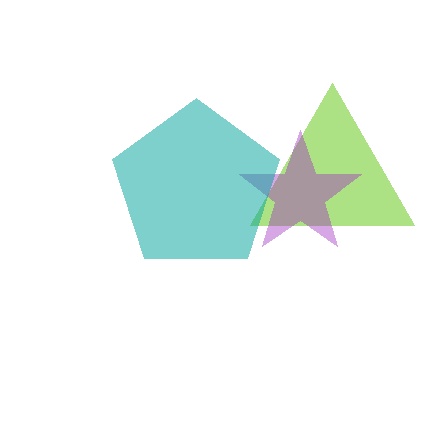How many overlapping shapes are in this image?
There are 3 overlapping shapes in the image.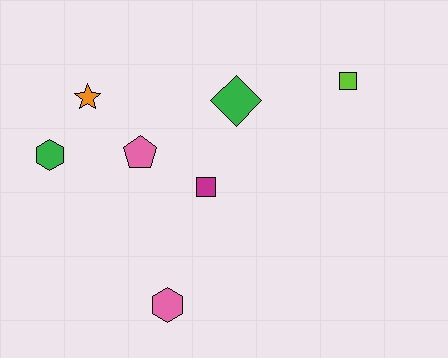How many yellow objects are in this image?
There are no yellow objects.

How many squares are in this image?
There are 2 squares.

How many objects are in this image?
There are 7 objects.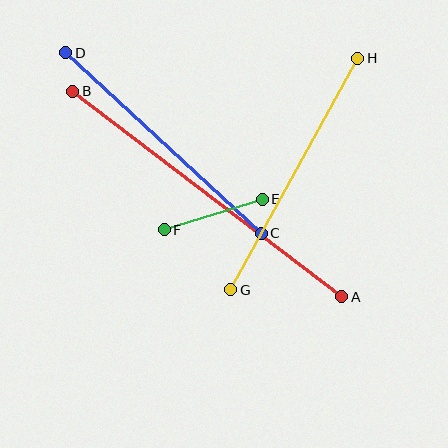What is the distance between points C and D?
The distance is approximately 266 pixels.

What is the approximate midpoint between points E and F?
The midpoint is at approximately (213, 214) pixels.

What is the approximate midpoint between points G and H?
The midpoint is at approximately (294, 174) pixels.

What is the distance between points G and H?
The distance is approximately 264 pixels.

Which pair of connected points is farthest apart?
Points A and B are farthest apart.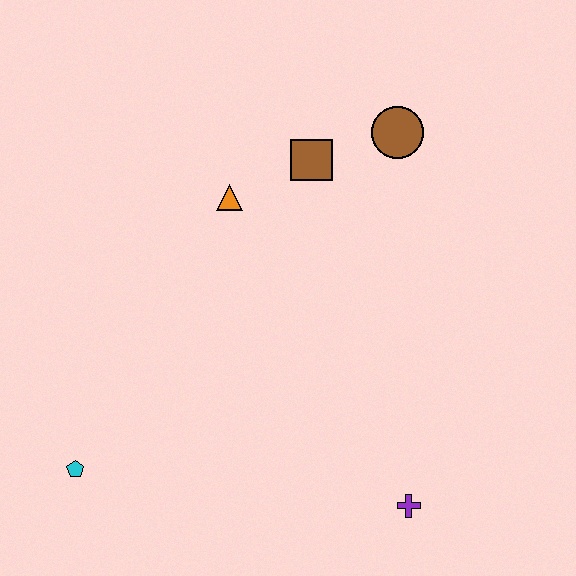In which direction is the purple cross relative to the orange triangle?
The purple cross is below the orange triangle.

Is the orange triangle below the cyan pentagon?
No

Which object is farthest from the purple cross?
The brown circle is farthest from the purple cross.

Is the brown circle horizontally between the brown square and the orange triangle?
No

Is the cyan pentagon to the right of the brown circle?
No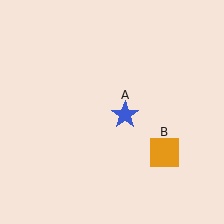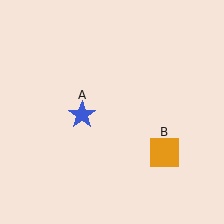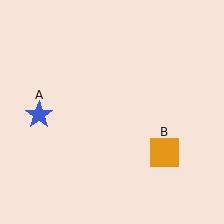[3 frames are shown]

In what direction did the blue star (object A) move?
The blue star (object A) moved left.